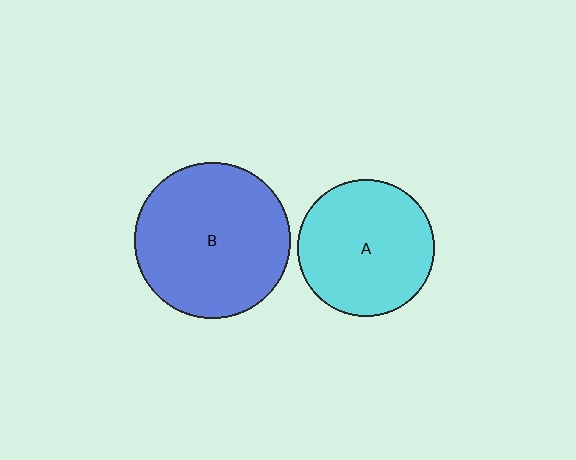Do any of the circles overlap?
No, none of the circles overlap.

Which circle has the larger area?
Circle B (blue).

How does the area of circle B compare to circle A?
Approximately 1.3 times.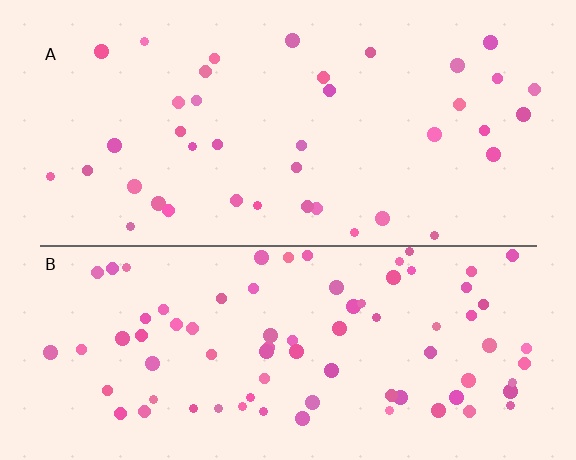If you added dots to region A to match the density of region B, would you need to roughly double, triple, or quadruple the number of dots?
Approximately double.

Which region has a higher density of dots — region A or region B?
B (the bottom).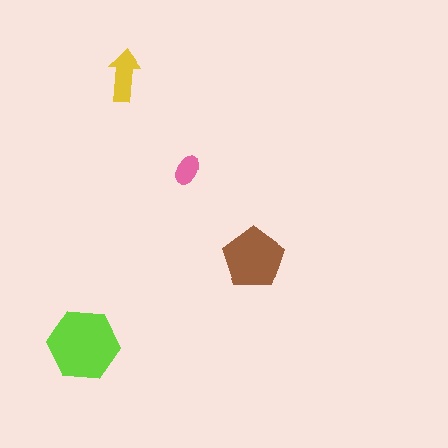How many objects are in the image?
There are 4 objects in the image.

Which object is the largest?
The lime hexagon.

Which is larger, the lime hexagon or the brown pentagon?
The lime hexagon.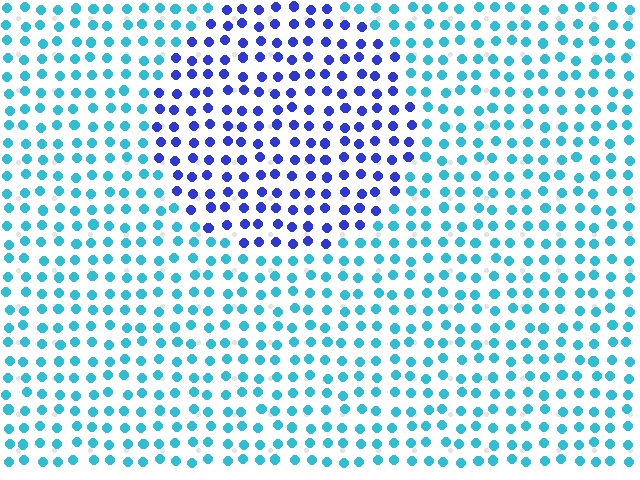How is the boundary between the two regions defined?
The boundary is defined purely by a slight shift in hue (about 50 degrees). Spacing, size, and orientation are identical on both sides.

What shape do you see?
I see a circle.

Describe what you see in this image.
The image is filled with small cyan elements in a uniform arrangement. A circle-shaped region is visible where the elements are tinted to a slightly different hue, forming a subtle color boundary.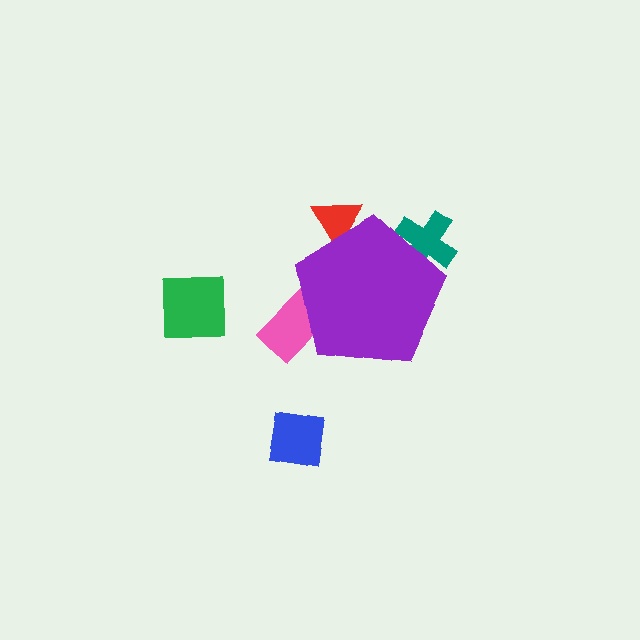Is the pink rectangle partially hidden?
Yes, the pink rectangle is partially hidden behind the purple pentagon.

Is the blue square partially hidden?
No, the blue square is fully visible.